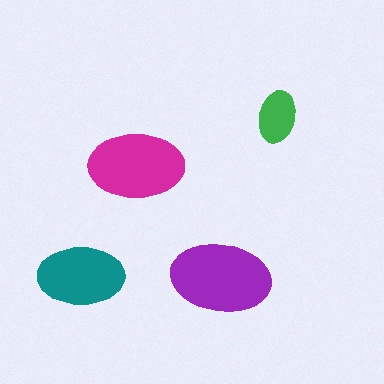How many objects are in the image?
There are 4 objects in the image.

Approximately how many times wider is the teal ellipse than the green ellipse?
About 1.5 times wider.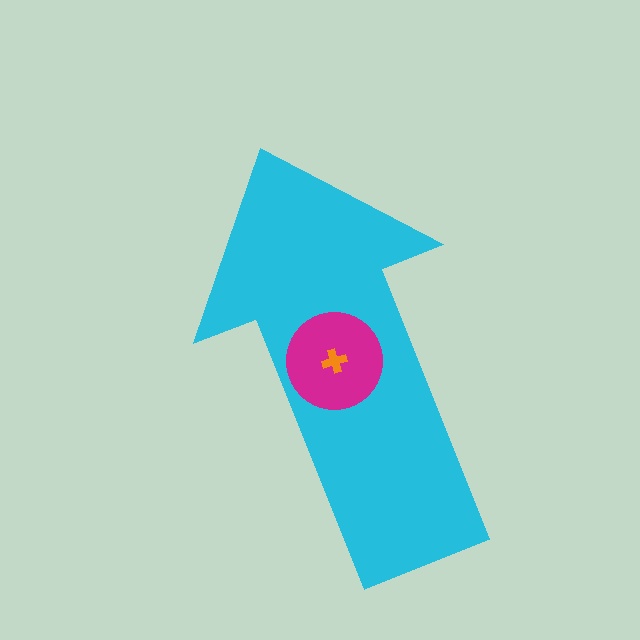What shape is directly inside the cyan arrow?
The magenta circle.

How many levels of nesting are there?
3.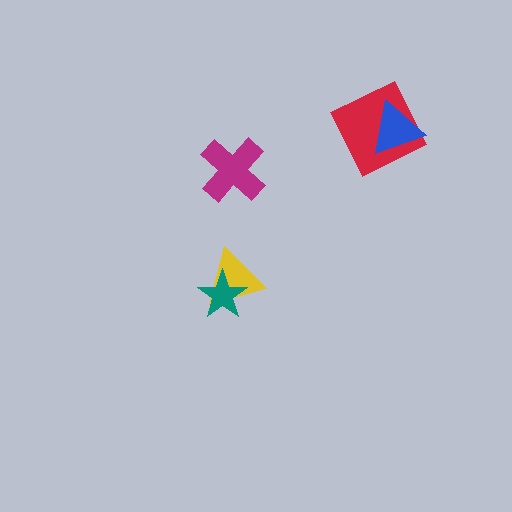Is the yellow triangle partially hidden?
Yes, it is partially covered by another shape.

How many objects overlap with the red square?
1 object overlaps with the red square.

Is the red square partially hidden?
Yes, it is partially covered by another shape.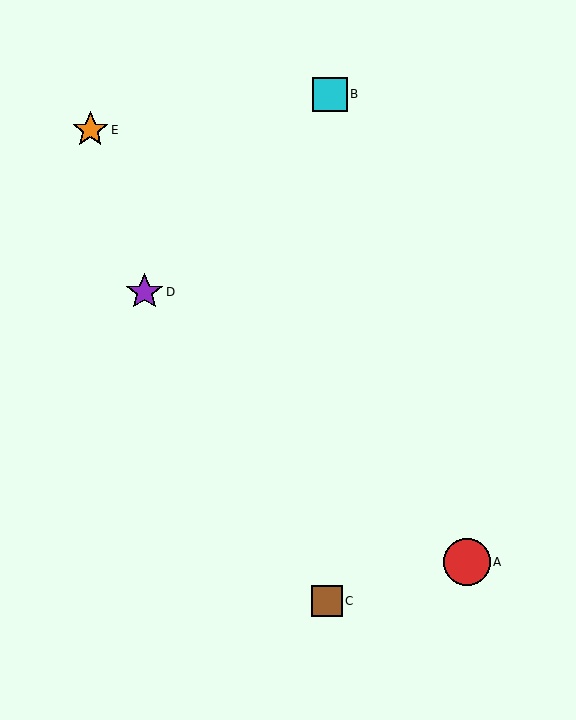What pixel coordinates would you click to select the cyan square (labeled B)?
Click at (330, 94) to select the cyan square B.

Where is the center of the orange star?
The center of the orange star is at (90, 130).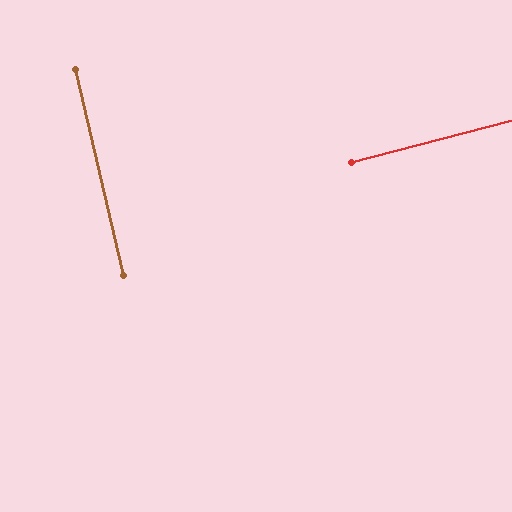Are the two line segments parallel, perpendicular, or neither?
Perpendicular — they meet at approximately 89°.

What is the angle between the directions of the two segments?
Approximately 89 degrees.